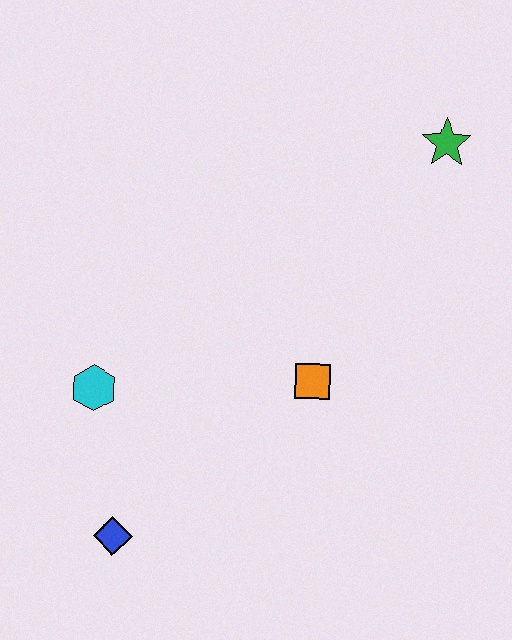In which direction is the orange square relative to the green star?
The orange square is below the green star.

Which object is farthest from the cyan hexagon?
The green star is farthest from the cyan hexagon.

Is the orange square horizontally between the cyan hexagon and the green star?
Yes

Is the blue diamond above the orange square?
No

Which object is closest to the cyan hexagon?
The blue diamond is closest to the cyan hexagon.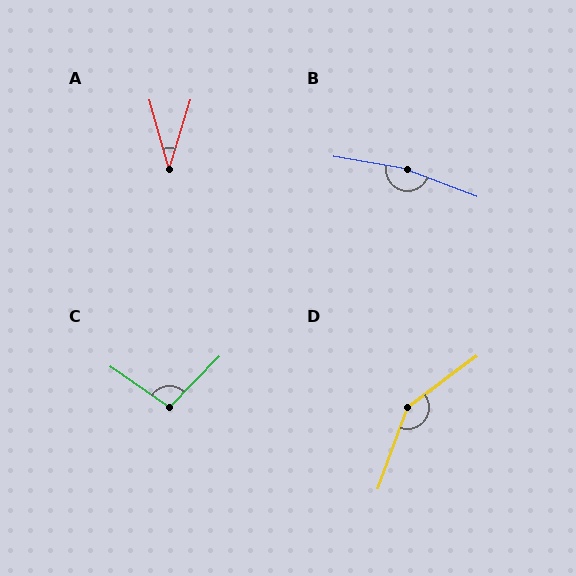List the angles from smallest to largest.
A (33°), C (100°), D (146°), B (169°).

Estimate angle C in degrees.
Approximately 100 degrees.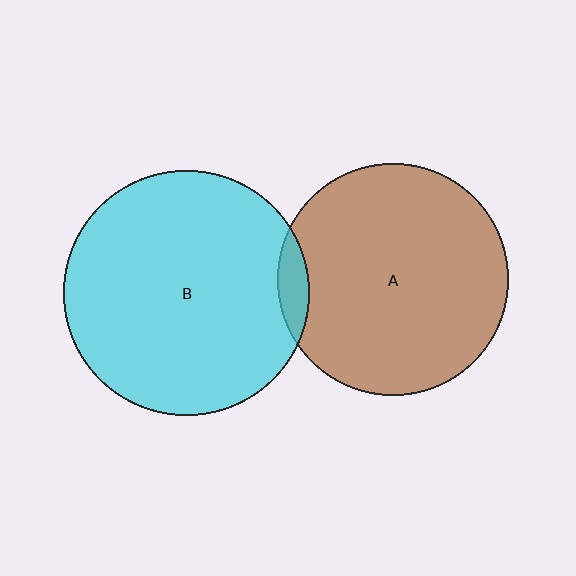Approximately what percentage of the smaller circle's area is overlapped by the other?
Approximately 5%.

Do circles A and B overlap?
Yes.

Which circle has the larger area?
Circle B (cyan).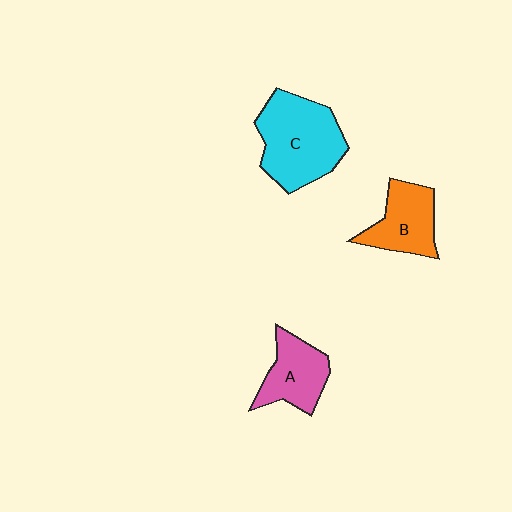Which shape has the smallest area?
Shape A (pink).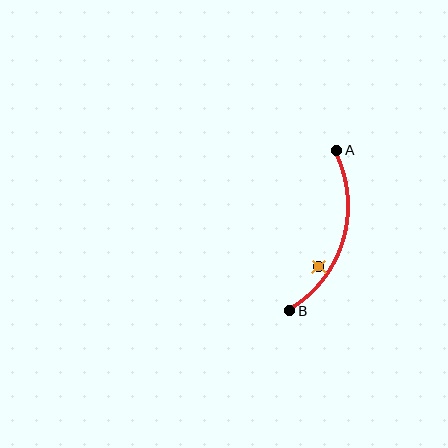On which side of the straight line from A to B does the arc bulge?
The arc bulges to the right of the straight line connecting A and B.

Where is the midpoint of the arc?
The arc midpoint is the point on the curve farthest from the straight line joining A and B. It sits to the right of that line.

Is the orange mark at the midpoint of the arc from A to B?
No — the orange mark does not lie on the arc at all. It sits slightly inside the curve.